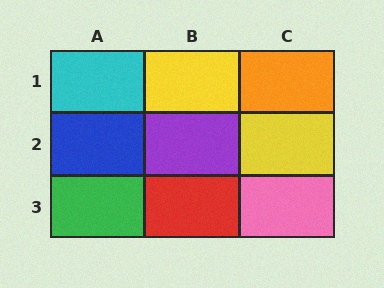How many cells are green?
1 cell is green.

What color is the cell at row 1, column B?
Yellow.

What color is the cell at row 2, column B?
Purple.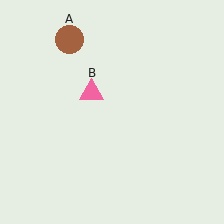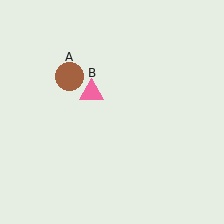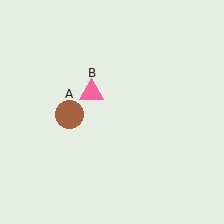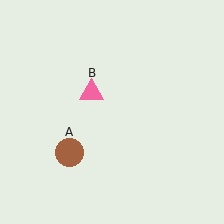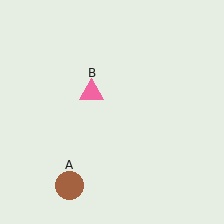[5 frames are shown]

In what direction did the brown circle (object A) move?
The brown circle (object A) moved down.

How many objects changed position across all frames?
1 object changed position: brown circle (object A).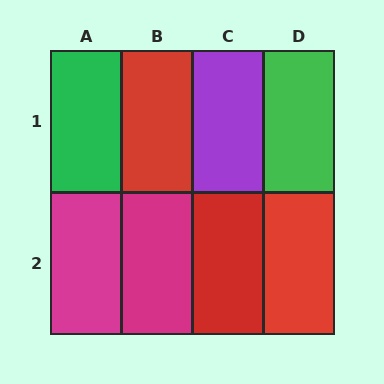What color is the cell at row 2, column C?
Red.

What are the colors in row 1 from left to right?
Green, red, purple, green.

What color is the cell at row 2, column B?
Magenta.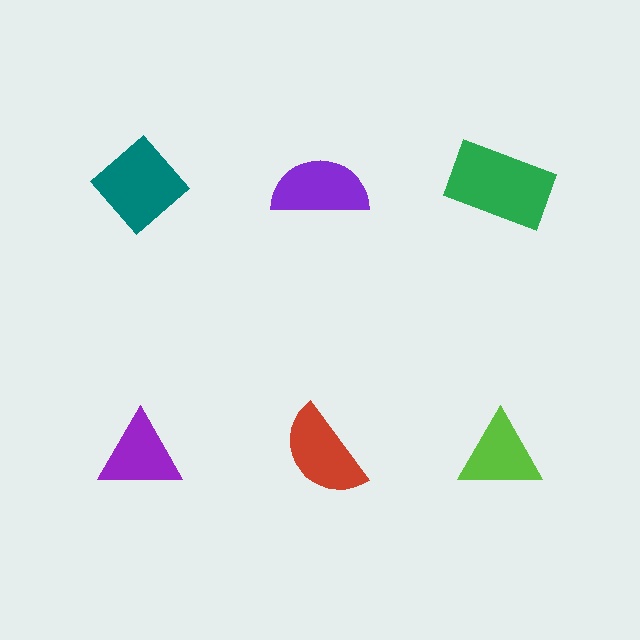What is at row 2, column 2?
A red semicircle.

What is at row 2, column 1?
A purple triangle.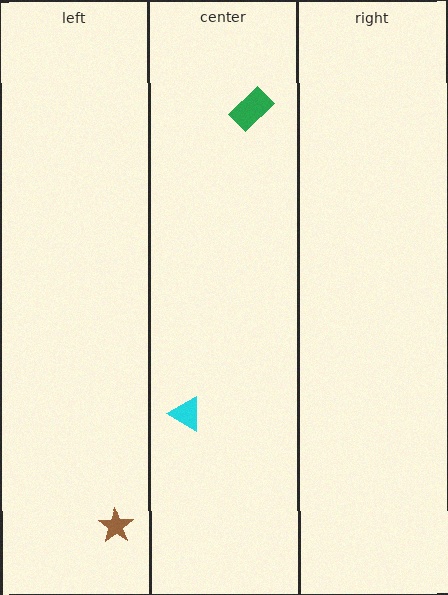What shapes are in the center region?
The green rectangle, the cyan triangle.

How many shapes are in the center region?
2.